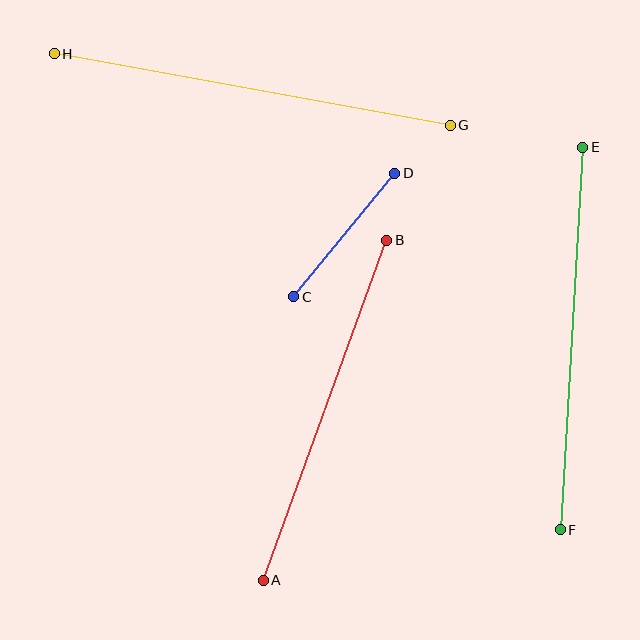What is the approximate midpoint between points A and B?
The midpoint is at approximately (325, 410) pixels.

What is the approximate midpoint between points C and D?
The midpoint is at approximately (344, 235) pixels.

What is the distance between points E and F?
The distance is approximately 383 pixels.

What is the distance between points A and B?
The distance is approximately 362 pixels.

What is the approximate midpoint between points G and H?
The midpoint is at approximately (252, 90) pixels.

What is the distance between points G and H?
The distance is approximately 403 pixels.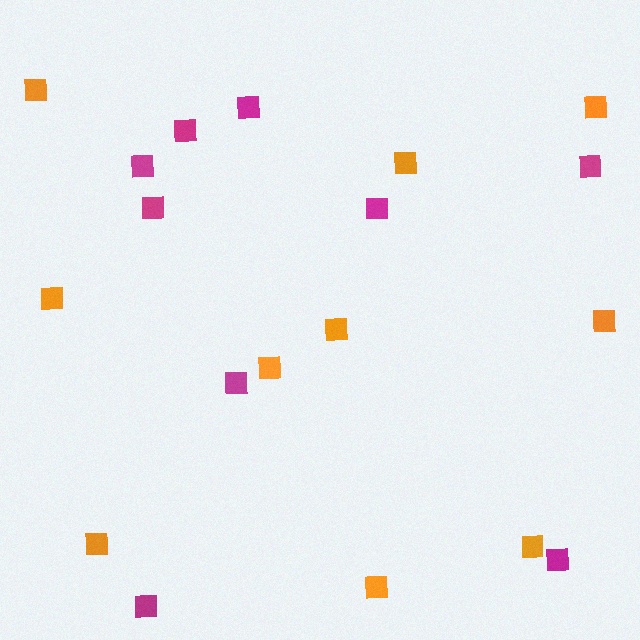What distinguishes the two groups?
There are 2 groups: one group of orange squares (10) and one group of magenta squares (9).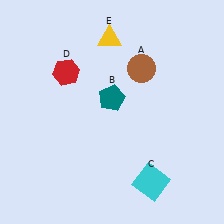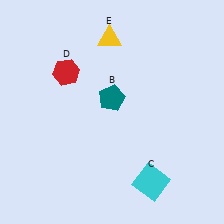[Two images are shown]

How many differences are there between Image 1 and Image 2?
There is 1 difference between the two images.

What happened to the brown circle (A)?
The brown circle (A) was removed in Image 2. It was in the top-right area of Image 1.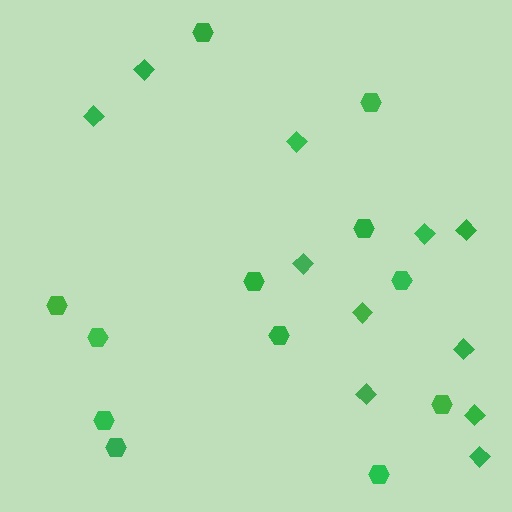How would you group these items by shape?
There are 2 groups: one group of hexagons (12) and one group of diamonds (11).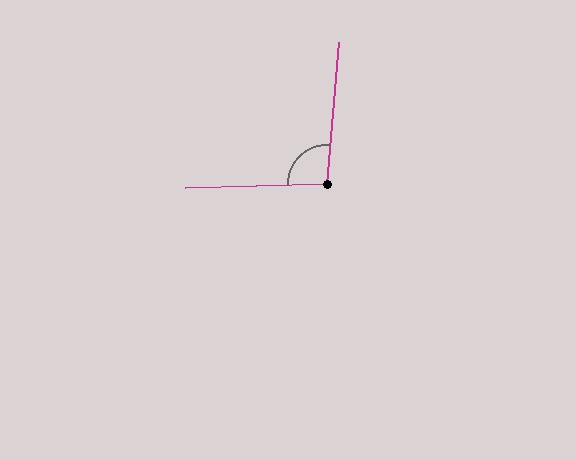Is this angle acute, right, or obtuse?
It is obtuse.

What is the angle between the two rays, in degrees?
Approximately 97 degrees.